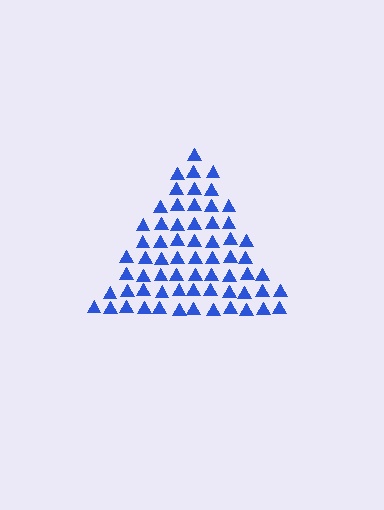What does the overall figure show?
The overall figure shows a triangle.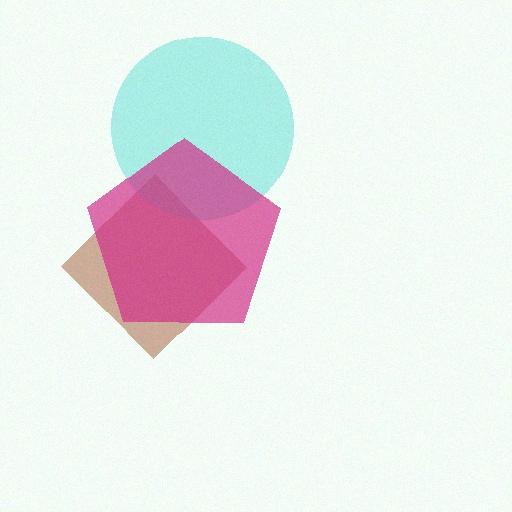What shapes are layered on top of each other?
The layered shapes are: a brown diamond, a cyan circle, a magenta pentagon.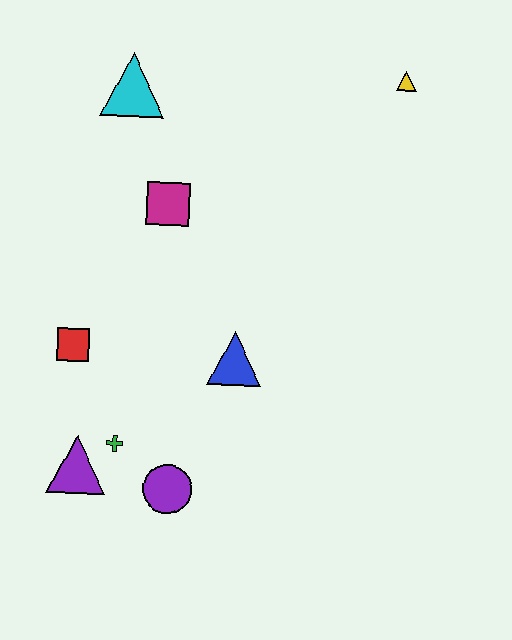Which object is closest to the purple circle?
The green cross is closest to the purple circle.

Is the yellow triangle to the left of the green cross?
No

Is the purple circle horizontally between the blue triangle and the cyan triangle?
Yes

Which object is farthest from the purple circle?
The yellow triangle is farthest from the purple circle.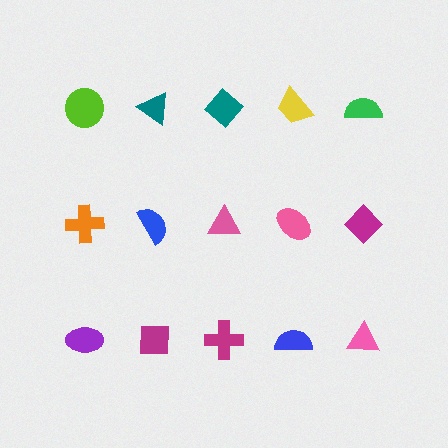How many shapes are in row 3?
5 shapes.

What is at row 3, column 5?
A pink triangle.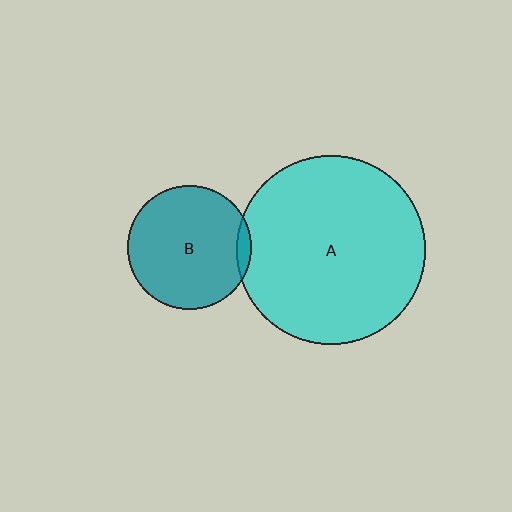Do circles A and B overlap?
Yes.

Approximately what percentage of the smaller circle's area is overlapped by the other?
Approximately 5%.